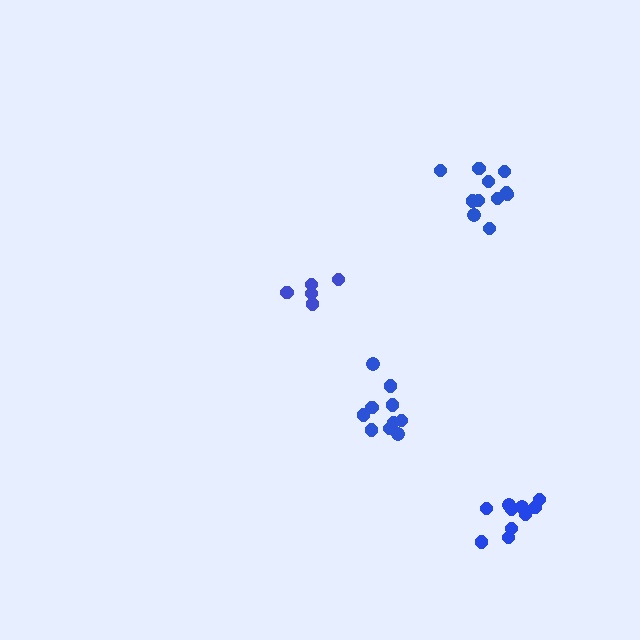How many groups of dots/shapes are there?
There are 4 groups.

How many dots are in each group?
Group 1: 10 dots, Group 2: 10 dots, Group 3: 11 dots, Group 4: 5 dots (36 total).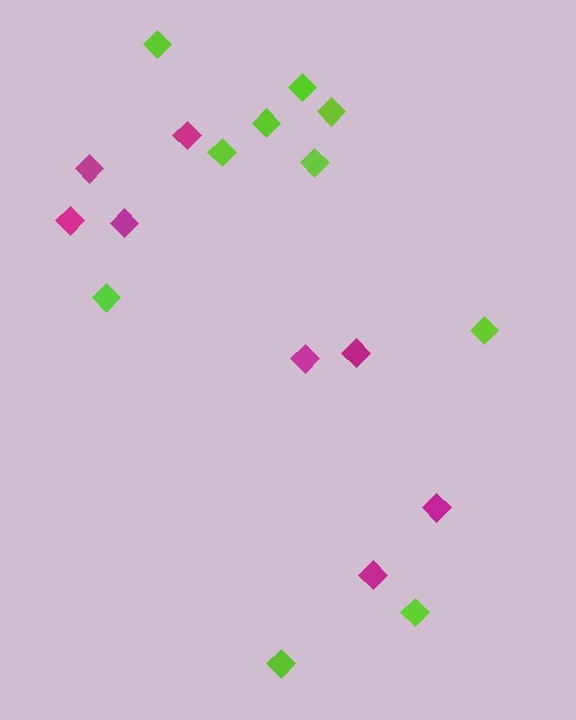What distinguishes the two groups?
There are 2 groups: one group of magenta diamonds (8) and one group of lime diamonds (10).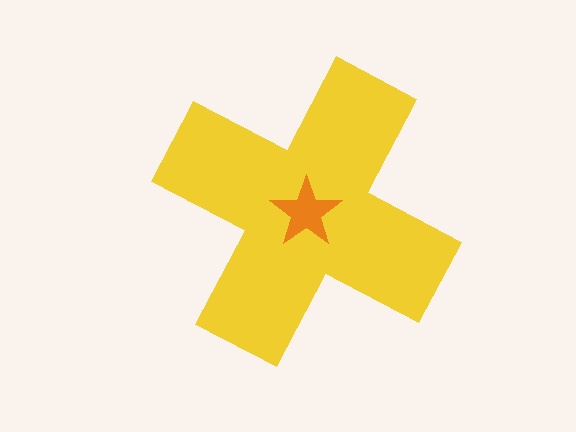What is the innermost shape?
The orange star.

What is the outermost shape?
The yellow cross.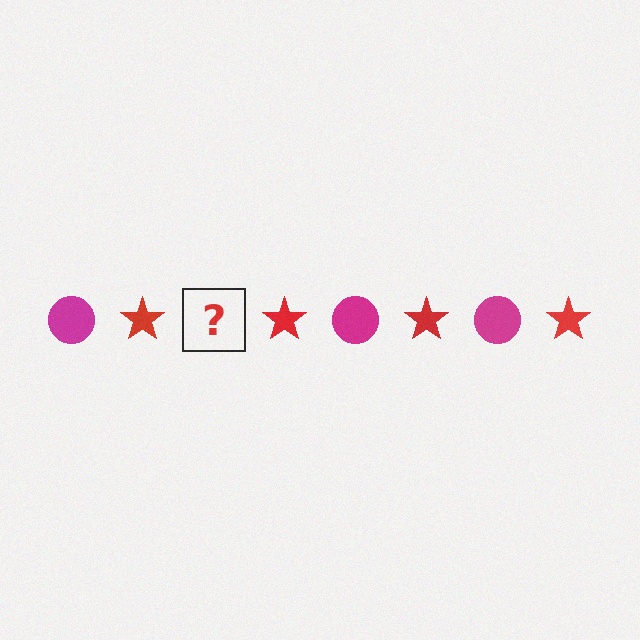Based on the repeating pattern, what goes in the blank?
The blank should be a magenta circle.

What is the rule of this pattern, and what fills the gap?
The rule is that the pattern alternates between magenta circle and red star. The gap should be filled with a magenta circle.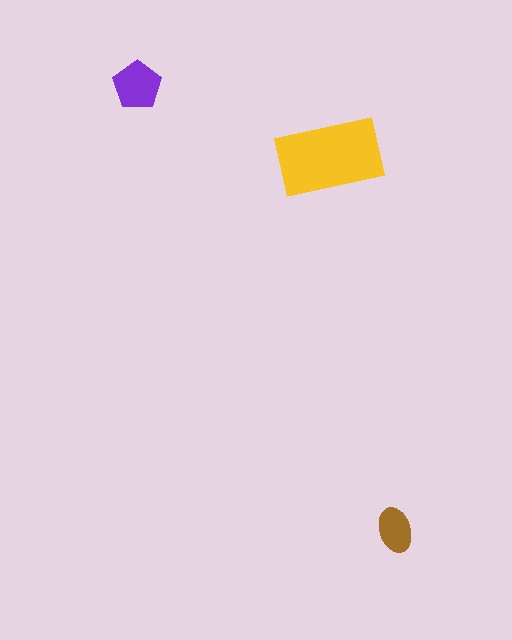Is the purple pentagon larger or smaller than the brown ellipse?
Larger.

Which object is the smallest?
The brown ellipse.